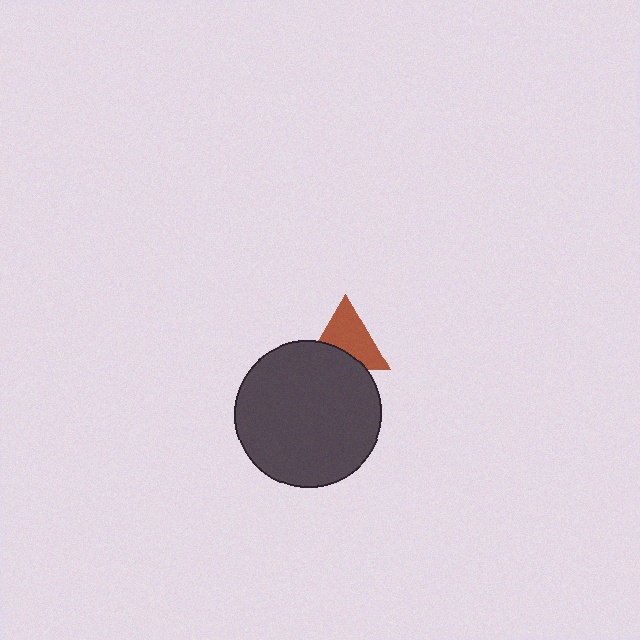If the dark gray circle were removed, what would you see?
You would see the complete brown triangle.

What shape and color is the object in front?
The object in front is a dark gray circle.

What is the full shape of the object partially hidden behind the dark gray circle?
The partially hidden object is a brown triangle.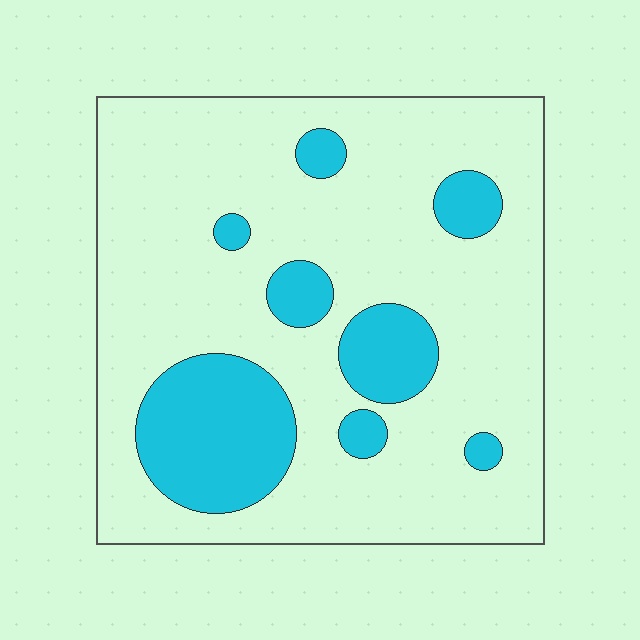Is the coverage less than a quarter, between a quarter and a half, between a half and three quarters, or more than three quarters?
Less than a quarter.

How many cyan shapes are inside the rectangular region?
8.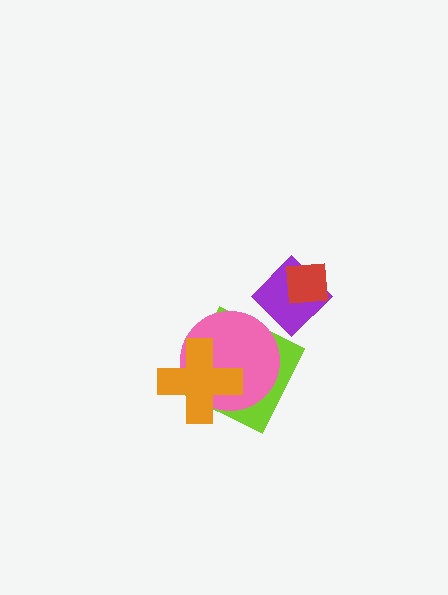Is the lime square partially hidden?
Yes, it is partially covered by another shape.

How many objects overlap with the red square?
1 object overlaps with the red square.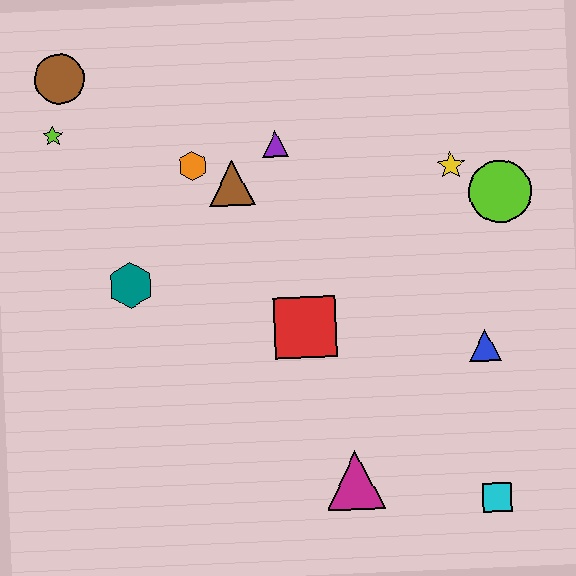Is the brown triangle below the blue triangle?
No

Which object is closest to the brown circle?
The lime star is closest to the brown circle.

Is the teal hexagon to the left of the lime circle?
Yes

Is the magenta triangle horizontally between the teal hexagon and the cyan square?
Yes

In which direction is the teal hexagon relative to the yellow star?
The teal hexagon is to the left of the yellow star.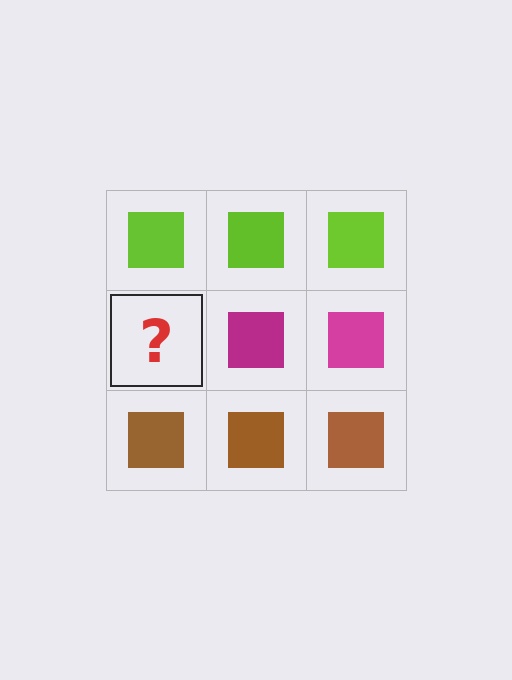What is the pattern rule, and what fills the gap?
The rule is that each row has a consistent color. The gap should be filled with a magenta square.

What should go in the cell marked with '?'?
The missing cell should contain a magenta square.